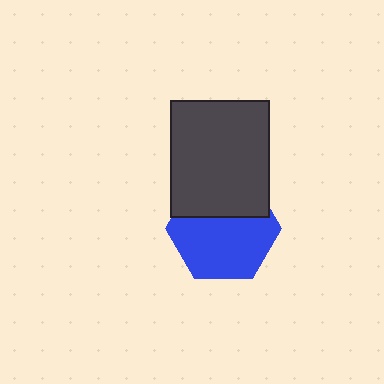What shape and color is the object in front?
The object in front is a dark gray rectangle.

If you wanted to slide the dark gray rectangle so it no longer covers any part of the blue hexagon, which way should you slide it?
Slide it up — that is the most direct way to separate the two shapes.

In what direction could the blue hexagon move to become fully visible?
The blue hexagon could move down. That would shift it out from behind the dark gray rectangle entirely.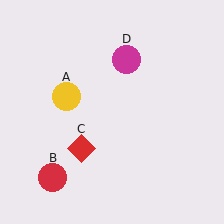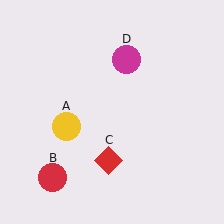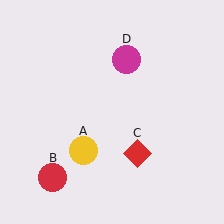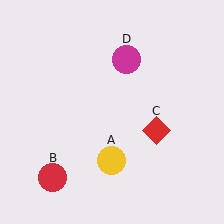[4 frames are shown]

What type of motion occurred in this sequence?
The yellow circle (object A), red diamond (object C) rotated counterclockwise around the center of the scene.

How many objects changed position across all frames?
2 objects changed position: yellow circle (object A), red diamond (object C).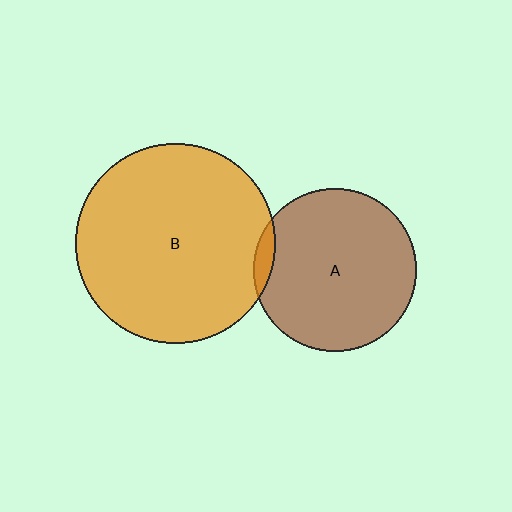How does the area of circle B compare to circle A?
Approximately 1.5 times.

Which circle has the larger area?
Circle B (orange).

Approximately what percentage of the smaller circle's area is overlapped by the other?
Approximately 5%.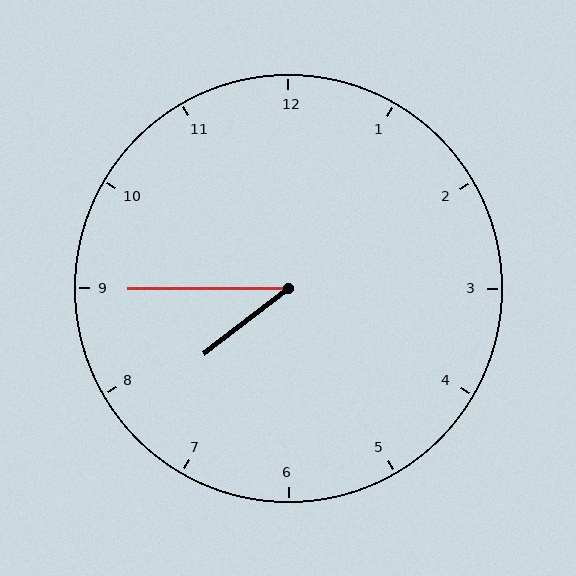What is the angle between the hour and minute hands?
Approximately 38 degrees.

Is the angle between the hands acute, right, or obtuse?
It is acute.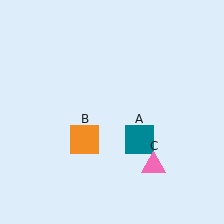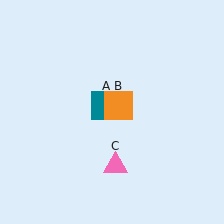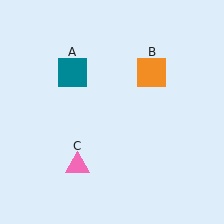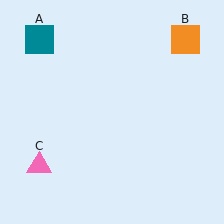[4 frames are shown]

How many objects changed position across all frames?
3 objects changed position: teal square (object A), orange square (object B), pink triangle (object C).